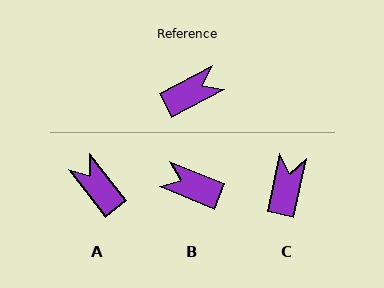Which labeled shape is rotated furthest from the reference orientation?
B, about 130 degrees away.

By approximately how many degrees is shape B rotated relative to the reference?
Approximately 130 degrees counter-clockwise.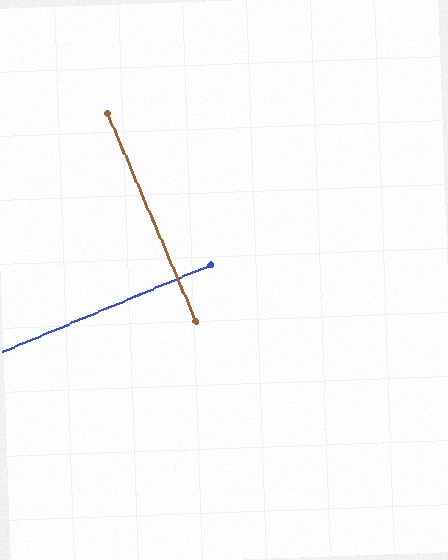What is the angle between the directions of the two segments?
Approximately 89 degrees.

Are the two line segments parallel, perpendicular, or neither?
Perpendicular — they meet at approximately 89°.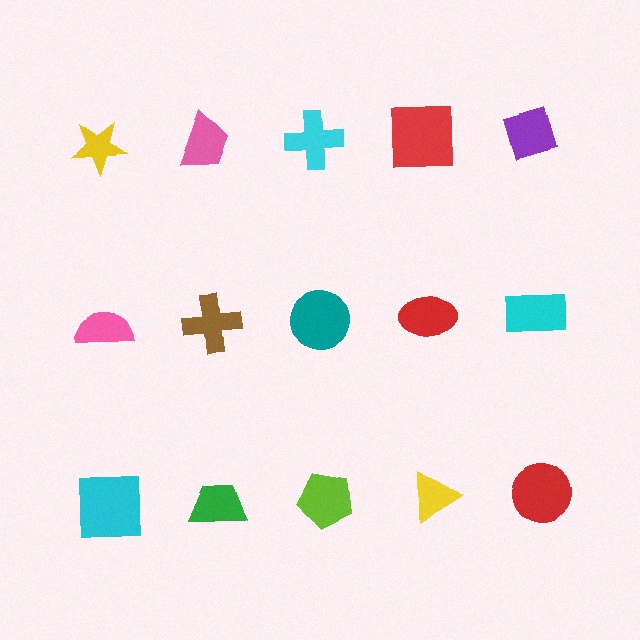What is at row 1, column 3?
A cyan cross.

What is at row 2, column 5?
A cyan rectangle.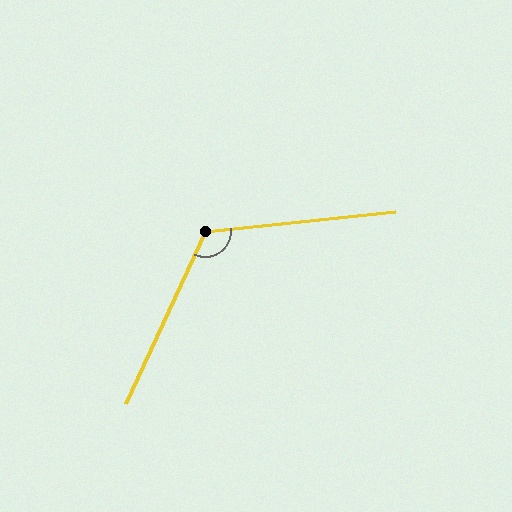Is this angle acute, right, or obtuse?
It is obtuse.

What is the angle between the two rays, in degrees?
Approximately 121 degrees.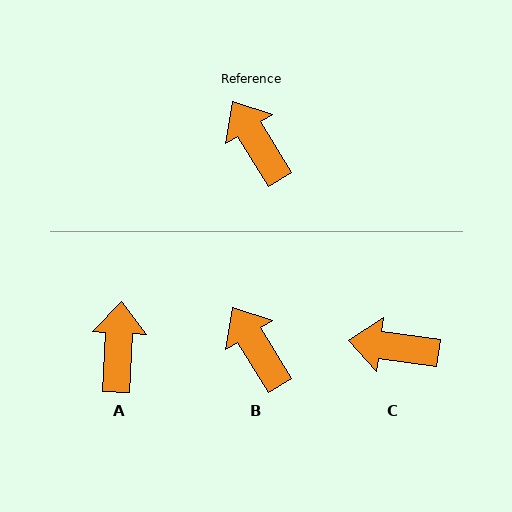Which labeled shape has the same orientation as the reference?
B.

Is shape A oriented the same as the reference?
No, it is off by about 35 degrees.